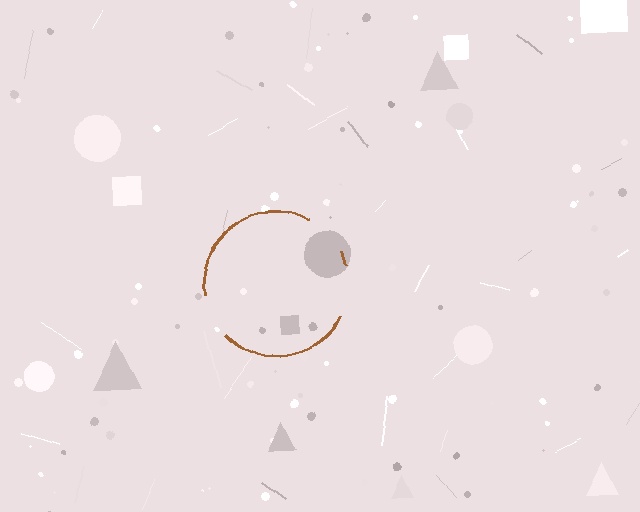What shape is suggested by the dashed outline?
The dashed outline suggests a circle.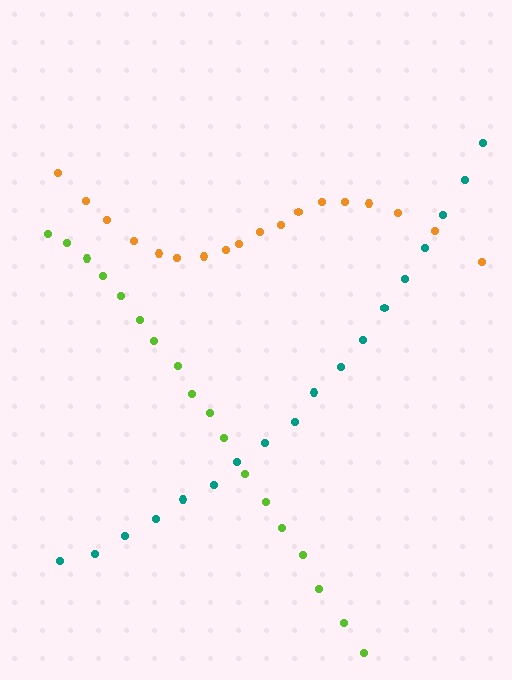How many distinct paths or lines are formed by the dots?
There are 3 distinct paths.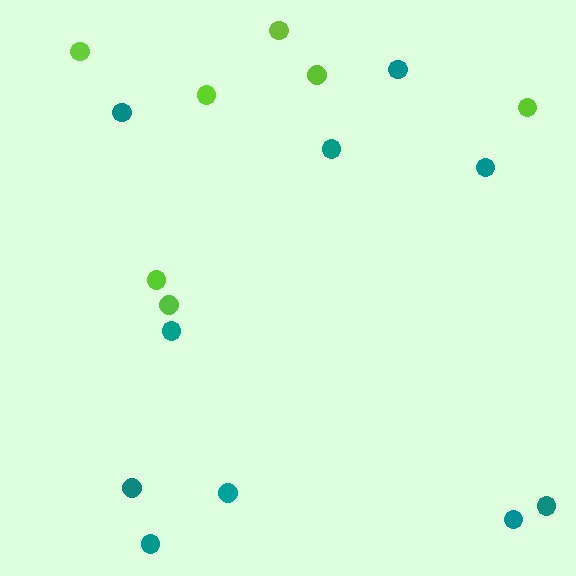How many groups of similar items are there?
There are 2 groups: one group of lime circles (7) and one group of teal circles (10).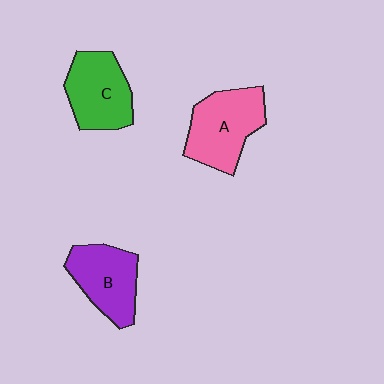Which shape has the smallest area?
Shape B (purple).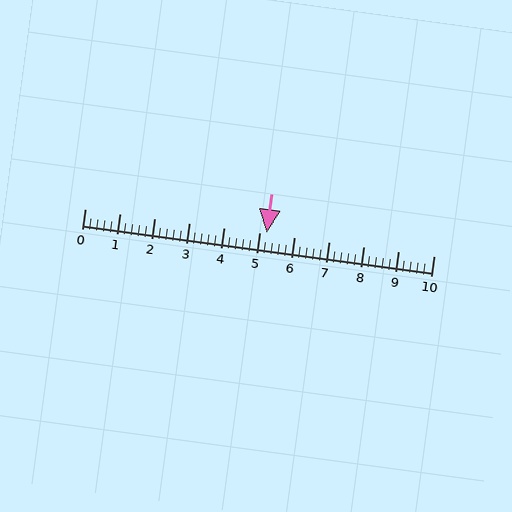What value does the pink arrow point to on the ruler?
The pink arrow points to approximately 5.2.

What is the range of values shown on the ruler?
The ruler shows values from 0 to 10.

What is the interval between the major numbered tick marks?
The major tick marks are spaced 1 units apart.